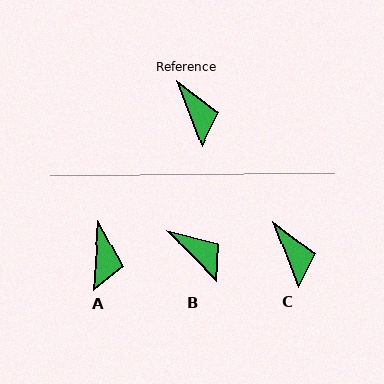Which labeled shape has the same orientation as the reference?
C.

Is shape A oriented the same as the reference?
No, it is off by about 25 degrees.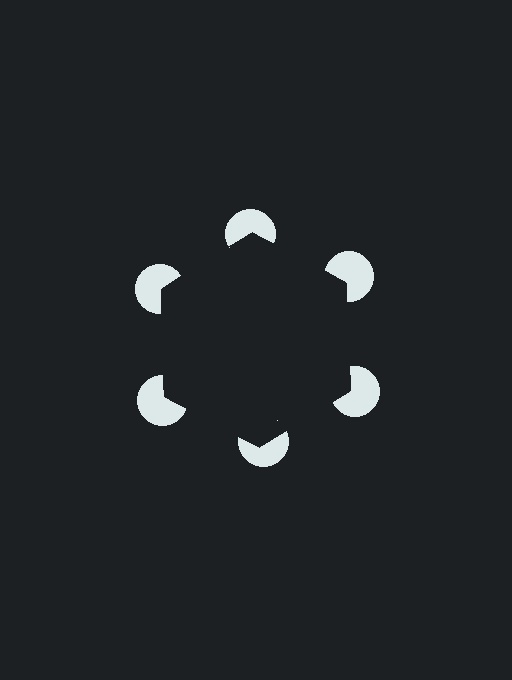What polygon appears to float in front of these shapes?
An illusory hexagon — its edges are inferred from the aligned wedge cuts in the pac-man discs, not physically drawn.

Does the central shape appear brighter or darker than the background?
It typically appears slightly darker than the background, even though no actual brightness change is drawn.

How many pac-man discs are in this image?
There are 6 — one at each vertex of the illusory hexagon.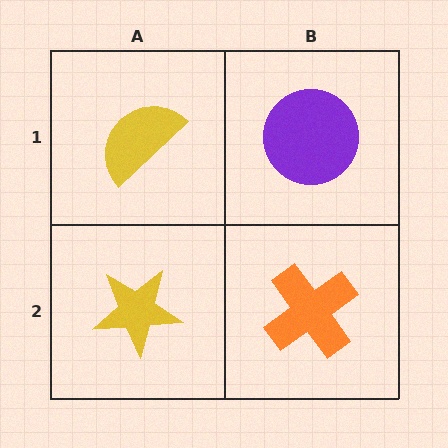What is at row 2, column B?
An orange cross.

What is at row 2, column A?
A yellow star.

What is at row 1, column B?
A purple circle.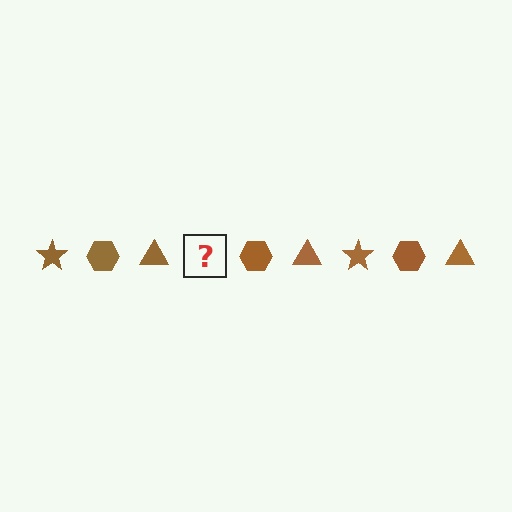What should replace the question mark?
The question mark should be replaced with a brown star.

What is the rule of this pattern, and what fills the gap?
The rule is that the pattern cycles through star, hexagon, triangle shapes in brown. The gap should be filled with a brown star.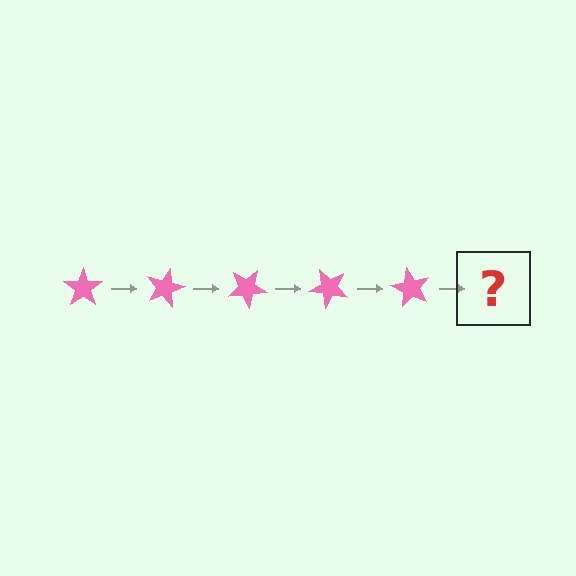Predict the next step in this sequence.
The next step is a pink star rotated 75 degrees.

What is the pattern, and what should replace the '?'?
The pattern is that the star rotates 15 degrees each step. The '?' should be a pink star rotated 75 degrees.